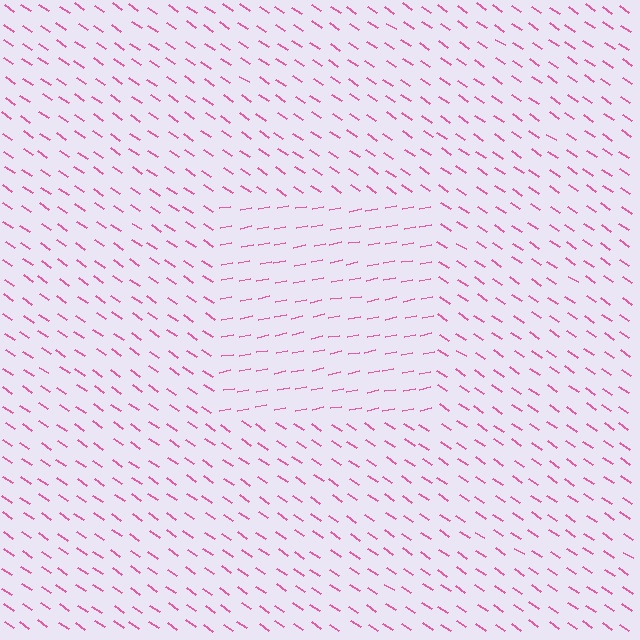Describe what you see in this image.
The image is filled with small pink line segments. A rectangle region in the image has lines oriented differently from the surrounding lines, creating a visible texture boundary.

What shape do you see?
I see a rectangle.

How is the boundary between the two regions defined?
The boundary is defined purely by a change in line orientation (approximately 45 degrees difference). All lines are the same color and thickness.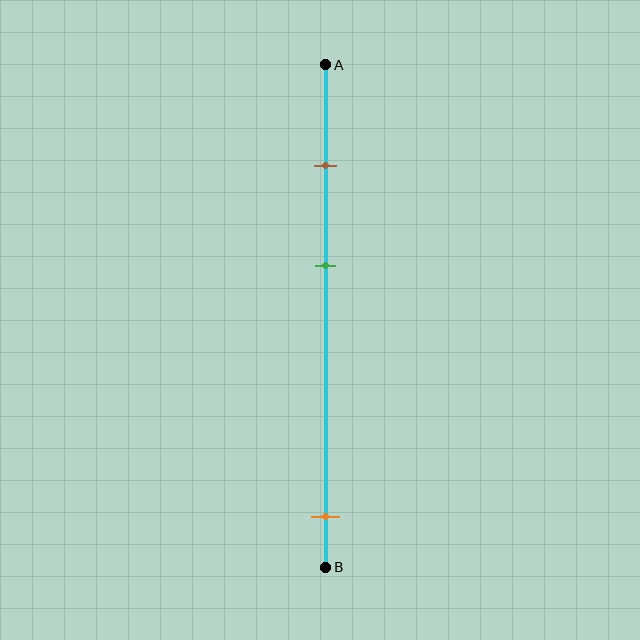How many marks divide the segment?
There are 3 marks dividing the segment.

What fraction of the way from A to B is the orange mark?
The orange mark is approximately 90% (0.9) of the way from A to B.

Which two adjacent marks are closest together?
The brown and green marks are the closest adjacent pair.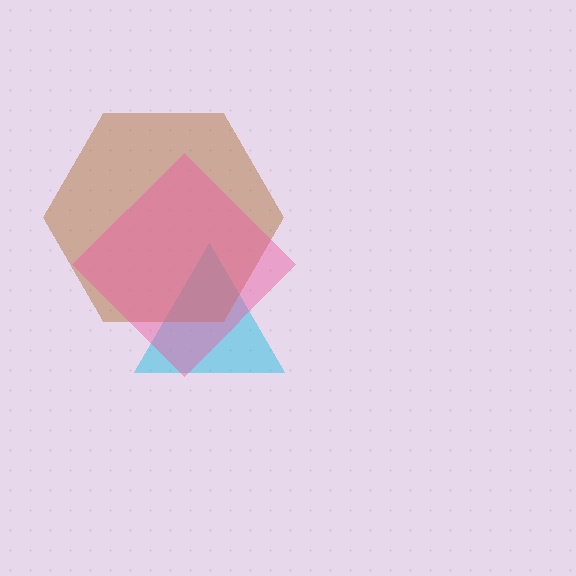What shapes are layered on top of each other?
The layered shapes are: a cyan triangle, a brown hexagon, a pink diamond.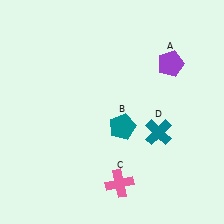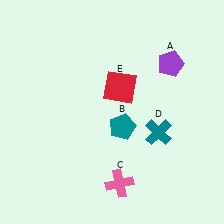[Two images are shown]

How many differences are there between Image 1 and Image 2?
There is 1 difference between the two images.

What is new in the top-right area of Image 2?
A red square (E) was added in the top-right area of Image 2.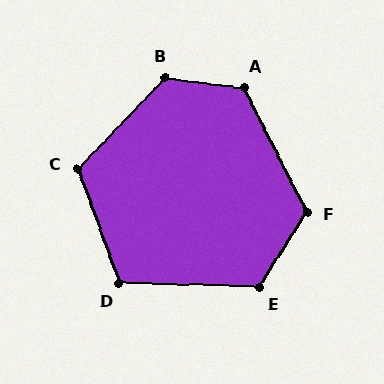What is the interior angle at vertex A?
Approximately 124 degrees (obtuse).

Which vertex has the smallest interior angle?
D, at approximately 112 degrees.